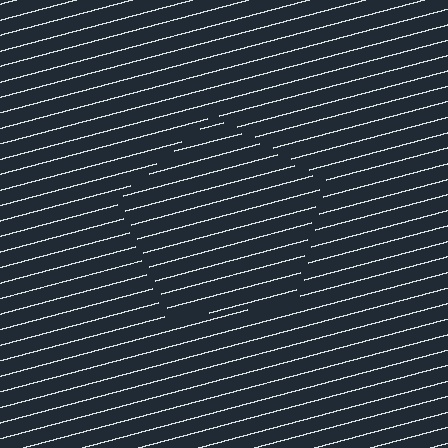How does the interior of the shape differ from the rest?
The interior of the shape contains the same grating, shifted by half a period — the contour is defined by the phase discontinuity where line-ends from the inner and outer gratings abut.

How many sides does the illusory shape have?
5 sides — the line-ends trace a pentagon.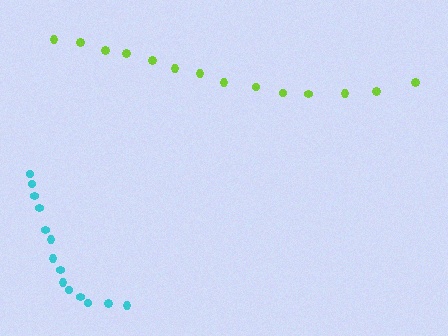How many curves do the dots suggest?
There are 2 distinct paths.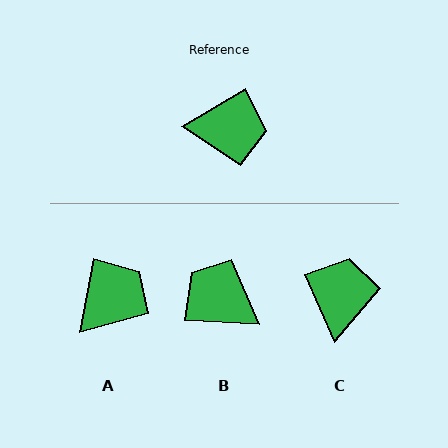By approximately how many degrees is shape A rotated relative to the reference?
Approximately 49 degrees counter-clockwise.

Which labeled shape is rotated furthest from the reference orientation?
B, about 146 degrees away.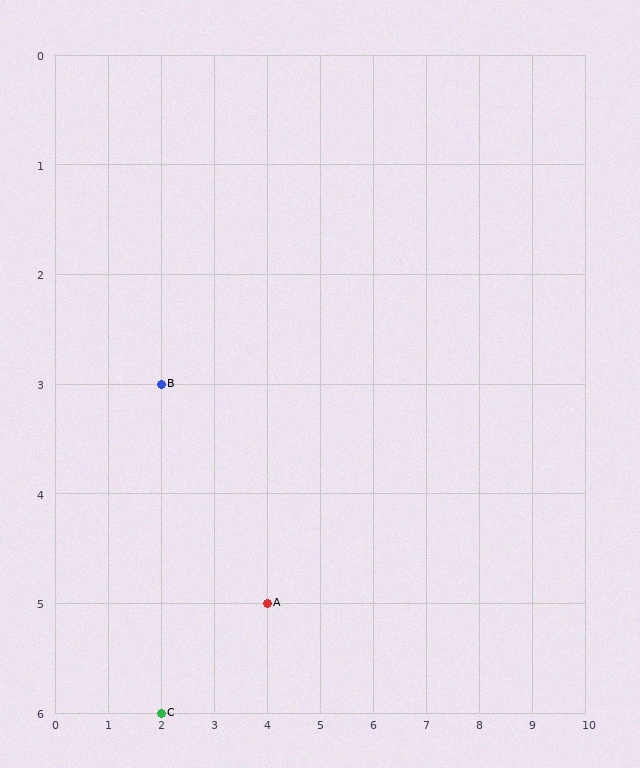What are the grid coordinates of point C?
Point C is at grid coordinates (2, 6).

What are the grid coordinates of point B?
Point B is at grid coordinates (2, 3).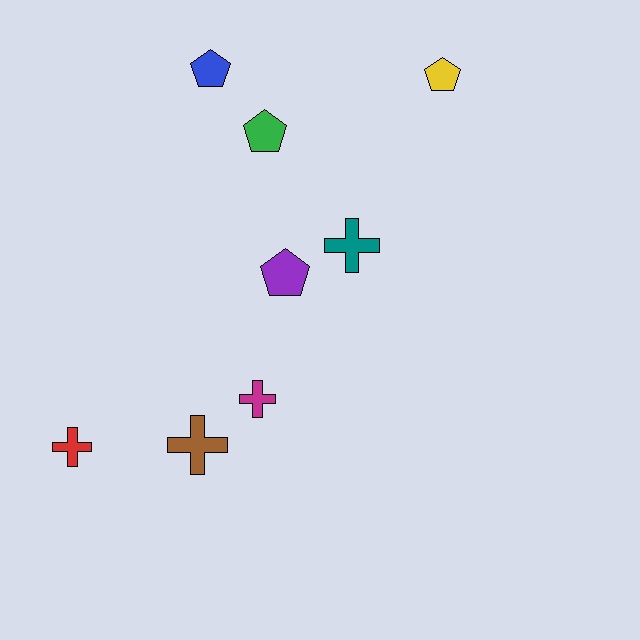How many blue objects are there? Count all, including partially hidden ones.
There is 1 blue object.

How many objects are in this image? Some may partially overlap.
There are 8 objects.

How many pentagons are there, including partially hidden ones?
There are 4 pentagons.